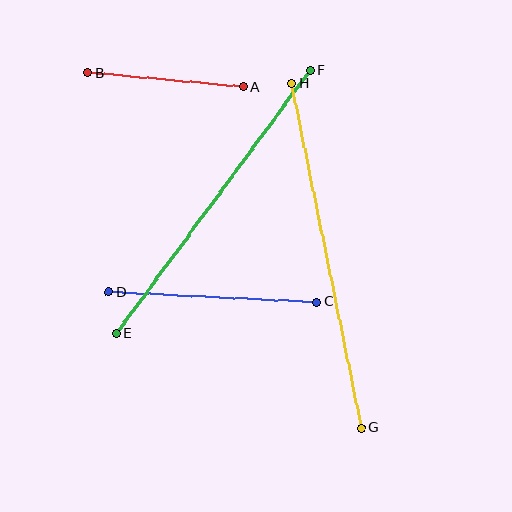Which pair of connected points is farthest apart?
Points G and H are farthest apart.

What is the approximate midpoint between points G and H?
The midpoint is at approximately (326, 256) pixels.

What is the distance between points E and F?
The distance is approximately 327 pixels.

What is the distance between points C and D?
The distance is approximately 209 pixels.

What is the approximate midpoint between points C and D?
The midpoint is at approximately (213, 297) pixels.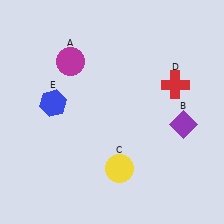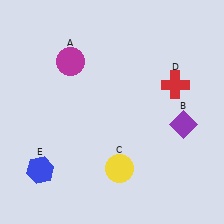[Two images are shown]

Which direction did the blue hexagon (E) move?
The blue hexagon (E) moved down.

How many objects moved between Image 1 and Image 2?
1 object moved between the two images.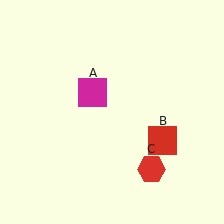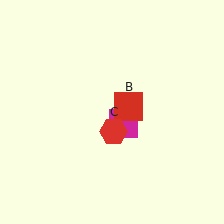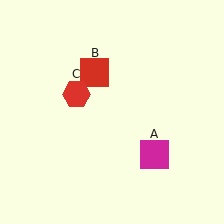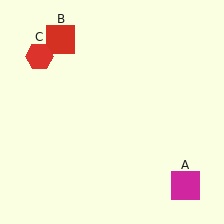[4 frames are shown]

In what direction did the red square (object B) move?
The red square (object B) moved up and to the left.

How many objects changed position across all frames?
3 objects changed position: magenta square (object A), red square (object B), red hexagon (object C).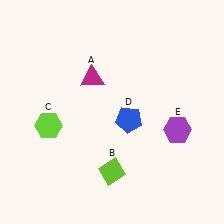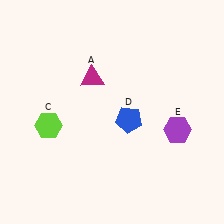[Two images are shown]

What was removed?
The lime diamond (B) was removed in Image 2.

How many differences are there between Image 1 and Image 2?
There is 1 difference between the two images.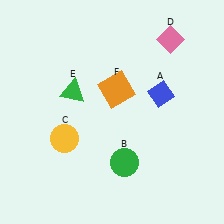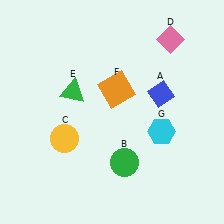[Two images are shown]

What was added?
A cyan hexagon (G) was added in Image 2.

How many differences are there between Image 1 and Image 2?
There is 1 difference between the two images.